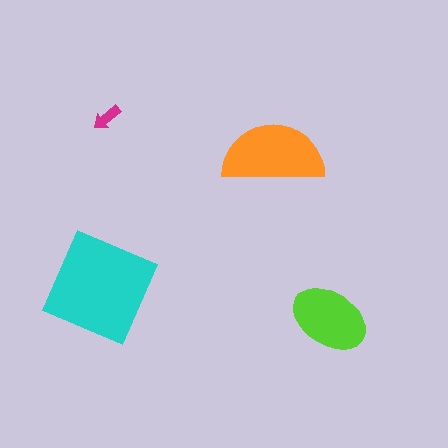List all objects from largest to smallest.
The cyan square, the orange semicircle, the lime ellipse, the magenta arrow.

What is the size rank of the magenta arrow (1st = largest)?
4th.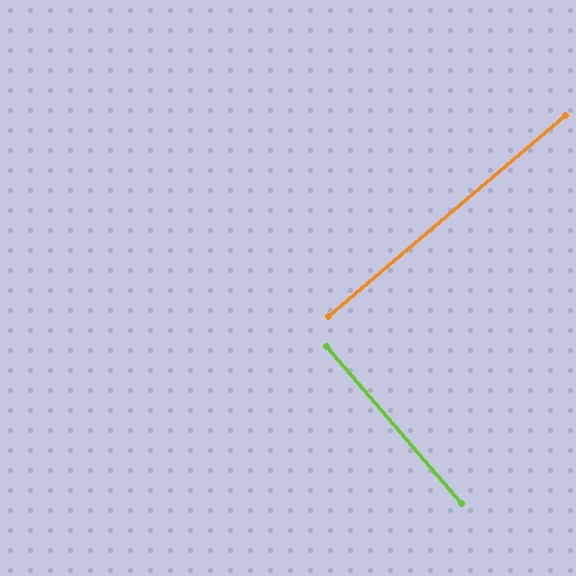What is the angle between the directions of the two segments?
Approximately 90 degrees.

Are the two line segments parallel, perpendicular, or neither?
Perpendicular — they meet at approximately 90°.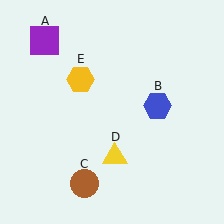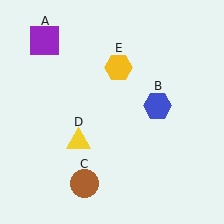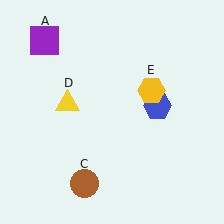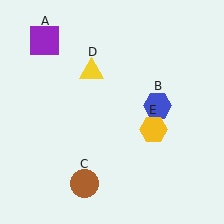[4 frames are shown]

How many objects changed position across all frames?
2 objects changed position: yellow triangle (object D), yellow hexagon (object E).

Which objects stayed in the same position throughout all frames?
Purple square (object A) and blue hexagon (object B) and brown circle (object C) remained stationary.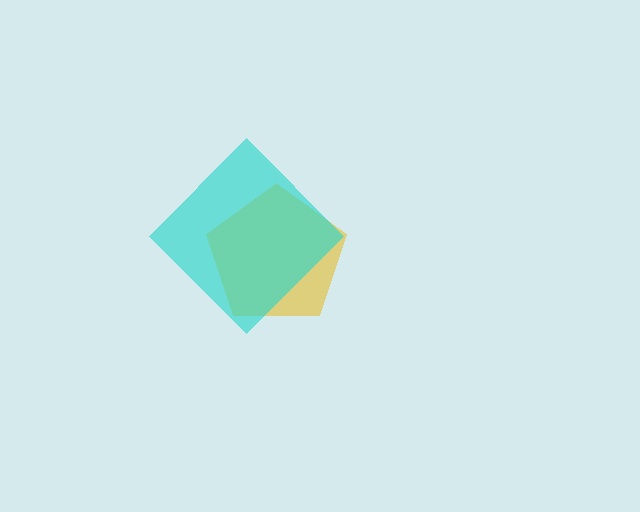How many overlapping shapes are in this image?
There are 2 overlapping shapes in the image.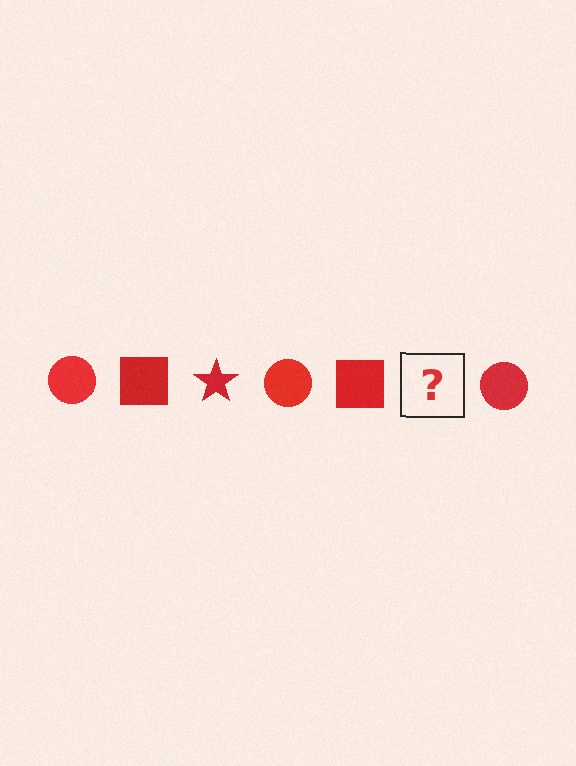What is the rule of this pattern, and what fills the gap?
The rule is that the pattern cycles through circle, square, star shapes in red. The gap should be filled with a red star.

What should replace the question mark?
The question mark should be replaced with a red star.